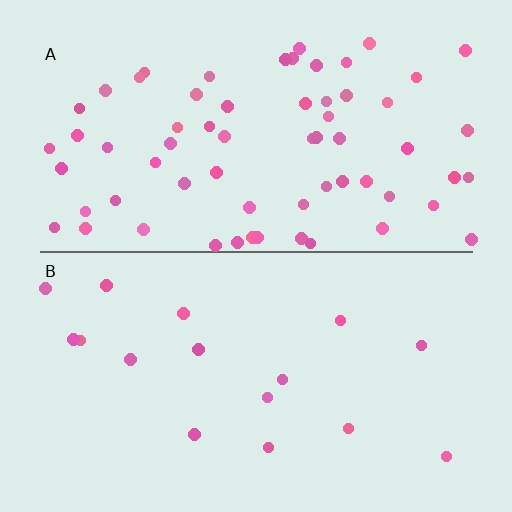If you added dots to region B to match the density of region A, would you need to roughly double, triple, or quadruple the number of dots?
Approximately quadruple.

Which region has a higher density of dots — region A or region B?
A (the top).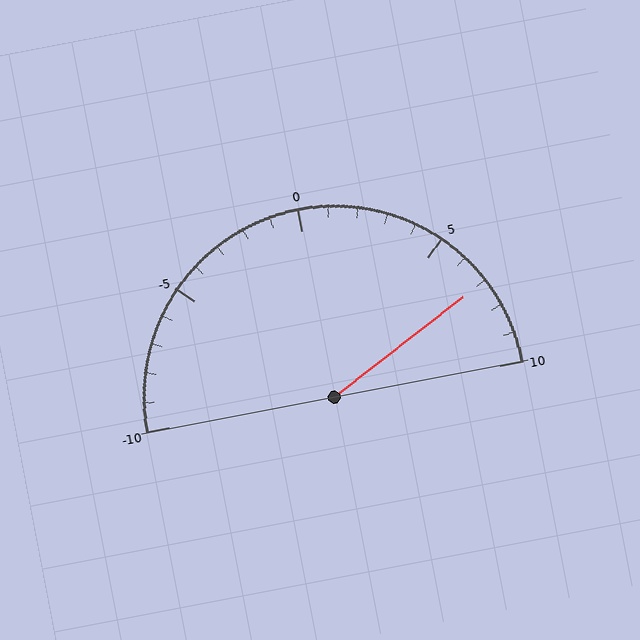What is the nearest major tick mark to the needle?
The nearest major tick mark is 5.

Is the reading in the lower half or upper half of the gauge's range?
The reading is in the upper half of the range (-10 to 10).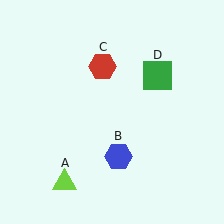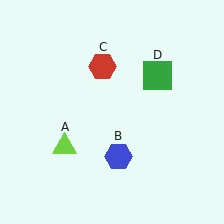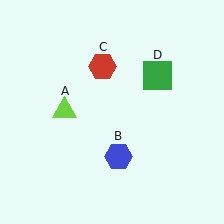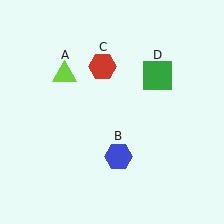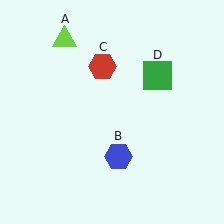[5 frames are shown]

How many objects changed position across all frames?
1 object changed position: lime triangle (object A).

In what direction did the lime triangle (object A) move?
The lime triangle (object A) moved up.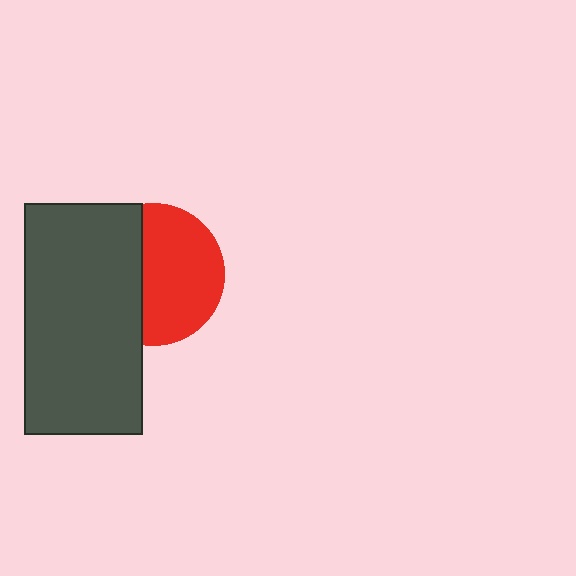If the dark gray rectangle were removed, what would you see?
You would see the complete red circle.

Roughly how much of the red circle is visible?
About half of it is visible (roughly 58%).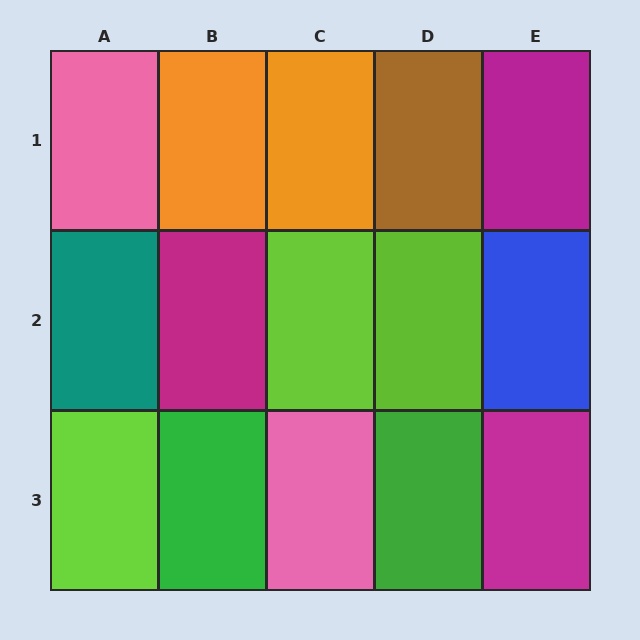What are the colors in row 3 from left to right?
Lime, green, pink, green, magenta.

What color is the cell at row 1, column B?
Orange.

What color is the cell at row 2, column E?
Blue.